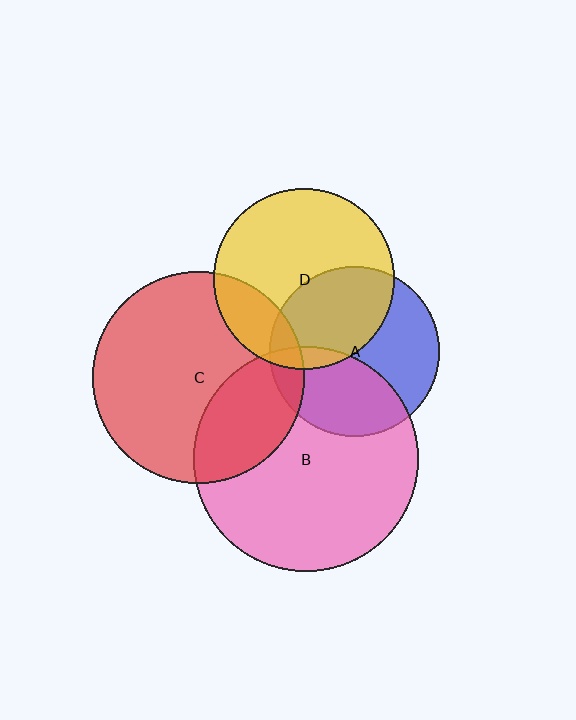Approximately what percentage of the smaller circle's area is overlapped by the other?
Approximately 30%.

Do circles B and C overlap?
Yes.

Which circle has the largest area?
Circle B (pink).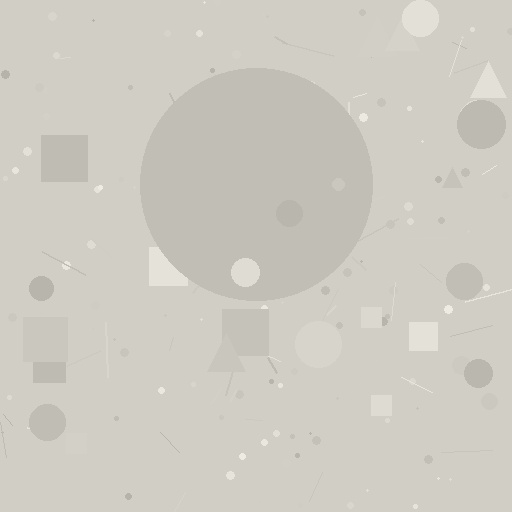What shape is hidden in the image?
A circle is hidden in the image.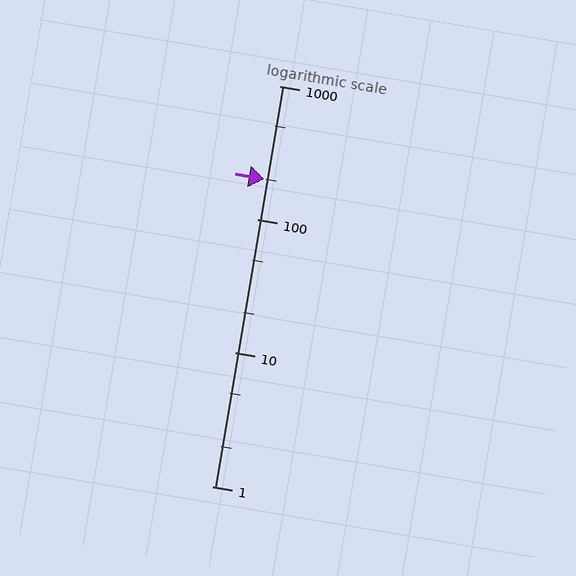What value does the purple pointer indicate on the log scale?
The pointer indicates approximately 200.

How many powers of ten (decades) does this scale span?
The scale spans 3 decades, from 1 to 1000.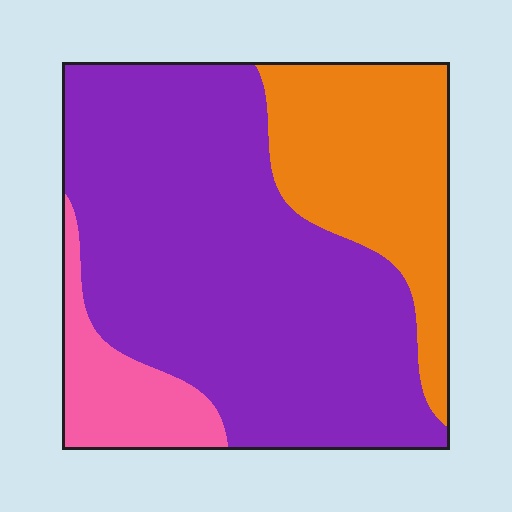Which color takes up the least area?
Pink, at roughly 10%.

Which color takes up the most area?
Purple, at roughly 65%.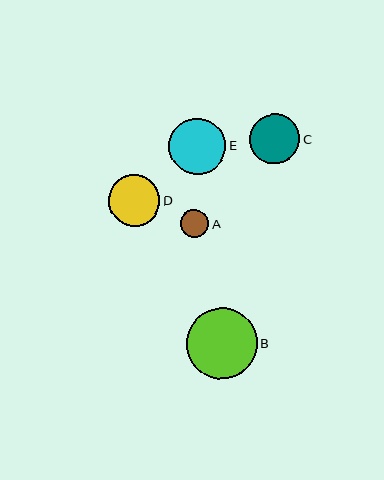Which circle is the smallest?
Circle A is the smallest with a size of approximately 28 pixels.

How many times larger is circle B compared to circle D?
Circle B is approximately 1.4 times the size of circle D.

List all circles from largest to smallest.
From largest to smallest: B, E, D, C, A.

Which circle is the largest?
Circle B is the largest with a size of approximately 71 pixels.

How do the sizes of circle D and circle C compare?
Circle D and circle C are approximately the same size.